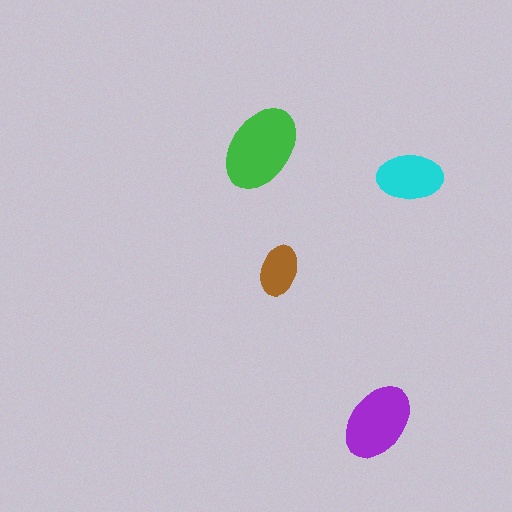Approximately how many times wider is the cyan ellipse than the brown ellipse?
About 1.5 times wider.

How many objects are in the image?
There are 4 objects in the image.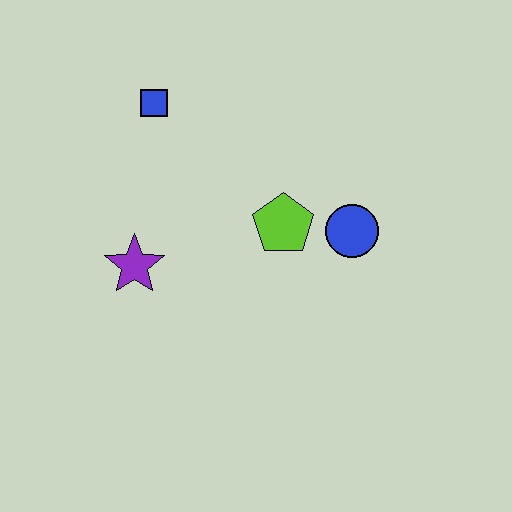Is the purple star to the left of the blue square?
Yes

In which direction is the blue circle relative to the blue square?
The blue circle is to the right of the blue square.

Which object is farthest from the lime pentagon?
The blue square is farthest from the lime pentagon.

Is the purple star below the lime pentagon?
Yes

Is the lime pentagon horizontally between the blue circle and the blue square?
Yes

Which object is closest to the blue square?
The purple star is closest to the blue square.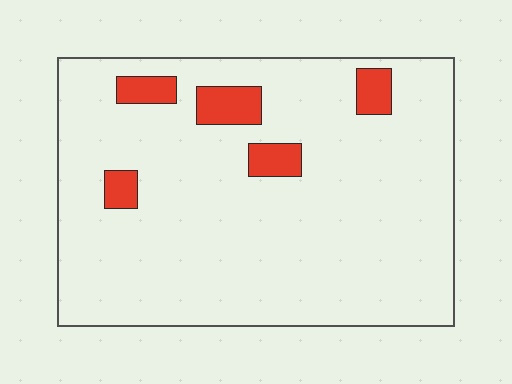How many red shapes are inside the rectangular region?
5.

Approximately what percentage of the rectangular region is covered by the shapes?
Approximately 10%.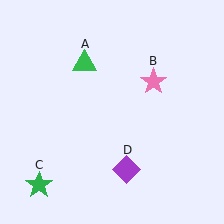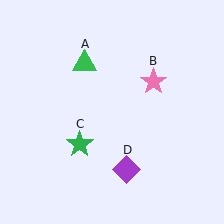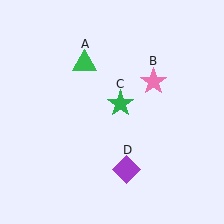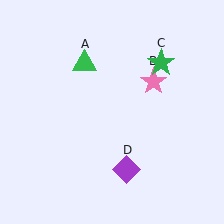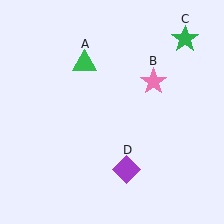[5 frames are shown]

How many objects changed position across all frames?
1 object changed position: green star (object C).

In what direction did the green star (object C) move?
The green star (object C) moved up and to the right.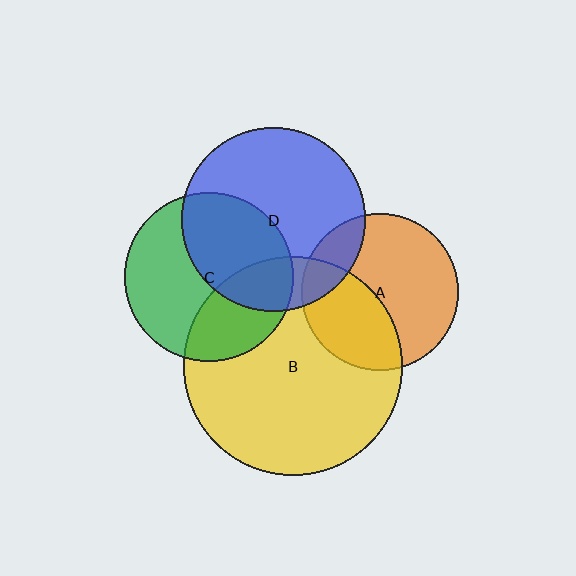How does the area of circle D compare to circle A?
Approximately 1.4 times.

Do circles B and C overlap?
Yes.